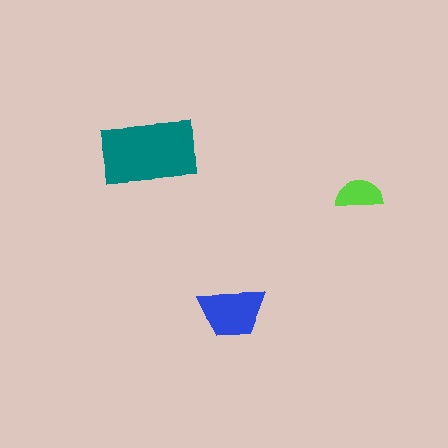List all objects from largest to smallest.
The teal rectangle, the blue trapezoid, the lime semicircle.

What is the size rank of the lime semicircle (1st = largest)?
3rd.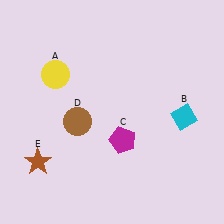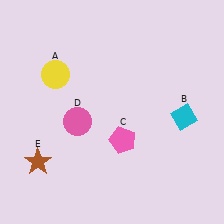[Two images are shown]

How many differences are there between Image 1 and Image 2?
There are 2 differences between the two images.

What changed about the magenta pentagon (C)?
In Image 1, C is magenta. In Image 2, it changed to pink.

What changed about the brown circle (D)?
In Image 1, D is brown. In Image 2, it changed to pink.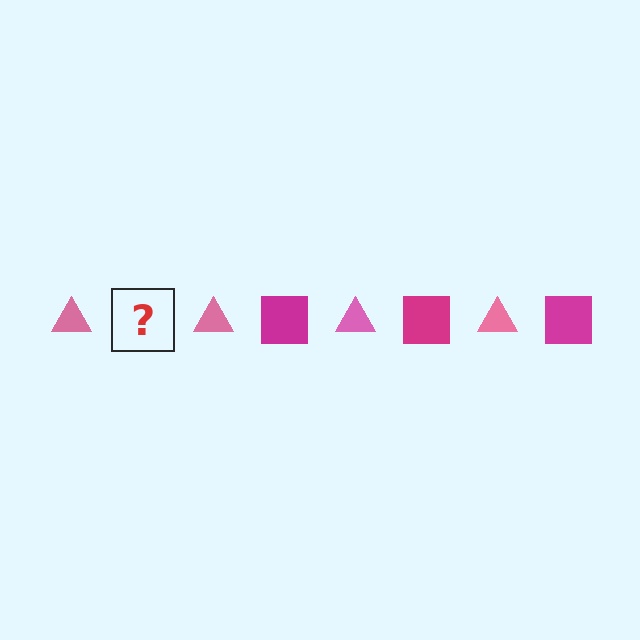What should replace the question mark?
The question mark should be replaced with a magenta square.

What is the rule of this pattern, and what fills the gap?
The rule is that the pattern alternates between pink triangle and magenta square. The gap should be filled with a magenta square.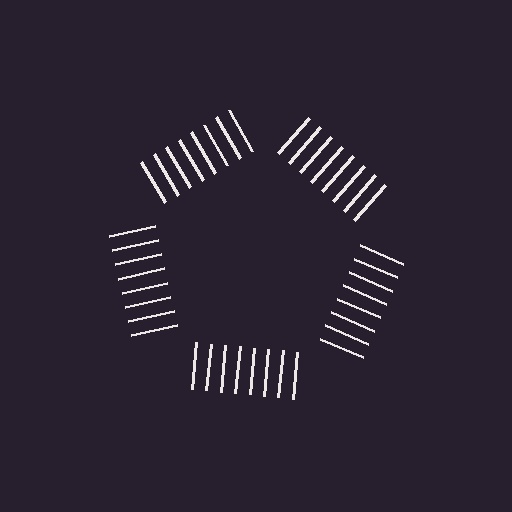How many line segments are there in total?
40 — 8 along each of the 5 edges.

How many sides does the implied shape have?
5 sides — the line-ends trace a pentagon.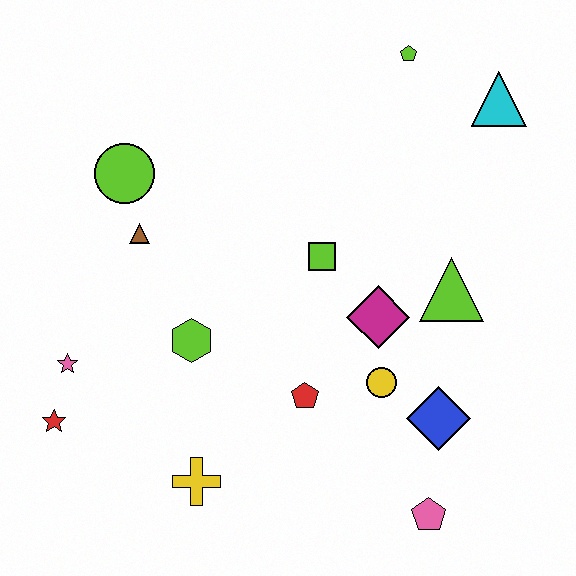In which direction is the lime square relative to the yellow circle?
The lime square is above the yellow circle.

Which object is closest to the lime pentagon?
The cyan triangle is closest to the lime pentagon.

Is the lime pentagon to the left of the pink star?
No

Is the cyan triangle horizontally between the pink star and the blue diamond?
No